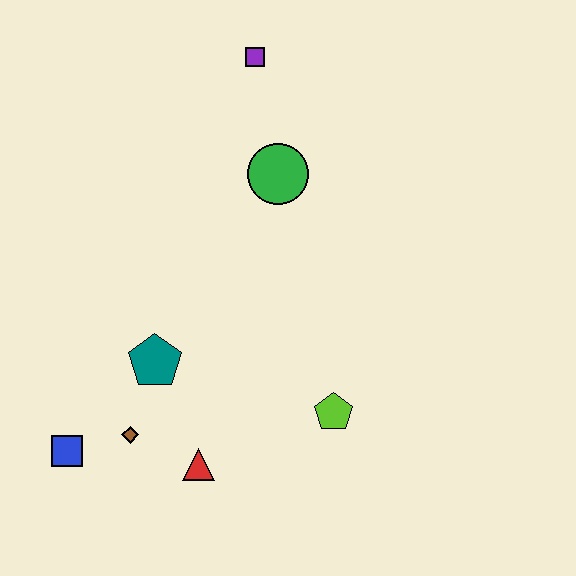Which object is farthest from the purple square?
The blue square is farthest from the purple square.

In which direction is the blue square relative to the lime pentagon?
The blue square is to the left of the lime pentagon.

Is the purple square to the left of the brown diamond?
No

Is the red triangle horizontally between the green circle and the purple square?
No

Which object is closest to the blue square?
The brown diamond is closest to the blue square.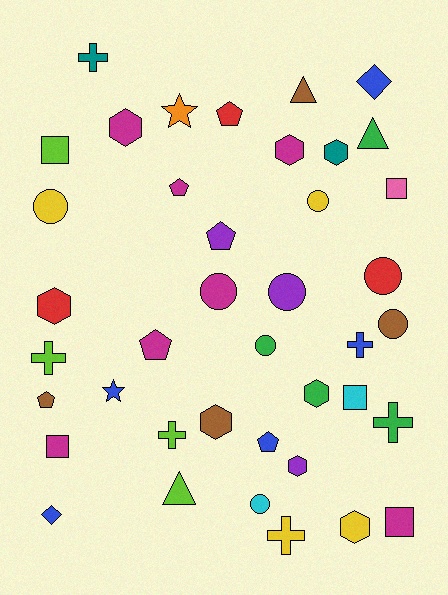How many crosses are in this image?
There are 6 crosses.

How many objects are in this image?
There are 40 objects.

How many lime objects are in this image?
There are 4 lime objects.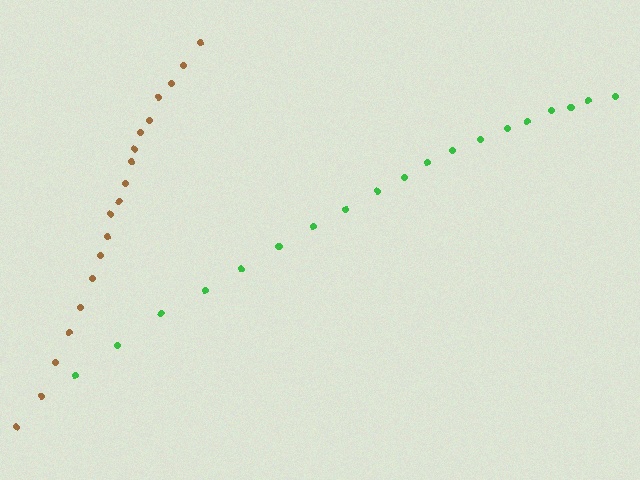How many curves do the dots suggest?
There are 2 distinct paths.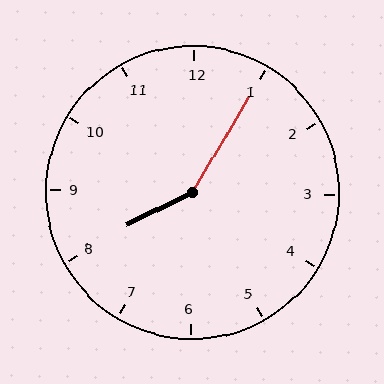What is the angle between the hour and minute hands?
Approximately 148 degrees.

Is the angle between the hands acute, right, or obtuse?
It is obtuse.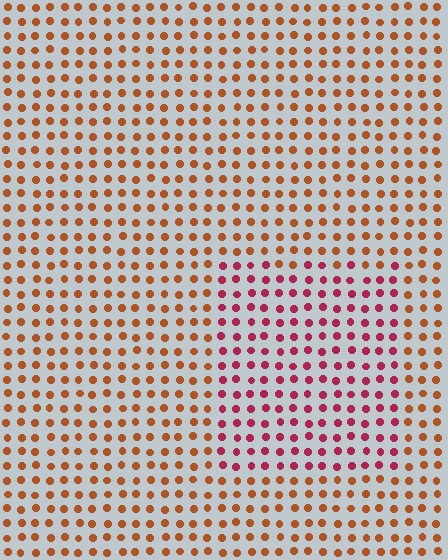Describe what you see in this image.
The image is filled with small brown elements in a uniform arrangement. A rectangle-shaped region is visible where the elements are tinted to a slightly different hue, forming a subtle color boundary.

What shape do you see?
I see a rectangle.